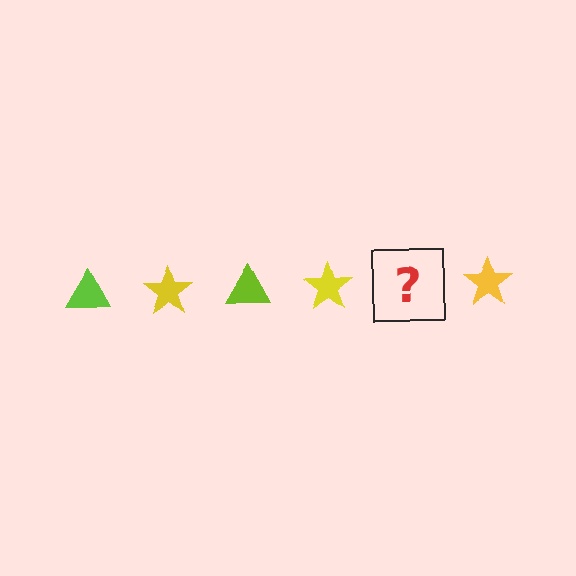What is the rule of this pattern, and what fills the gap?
The rule is that the pattern alternates between lime triangle and yellow star. The gap should be filled with a lime triangle.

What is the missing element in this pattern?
The missing element is a lime triangle.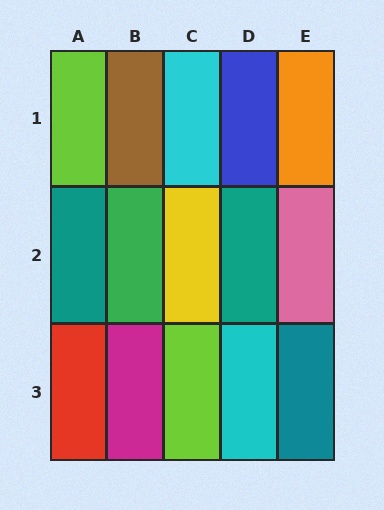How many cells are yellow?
1 cell is yellow.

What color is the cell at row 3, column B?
Magenta.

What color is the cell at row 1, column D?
Blue.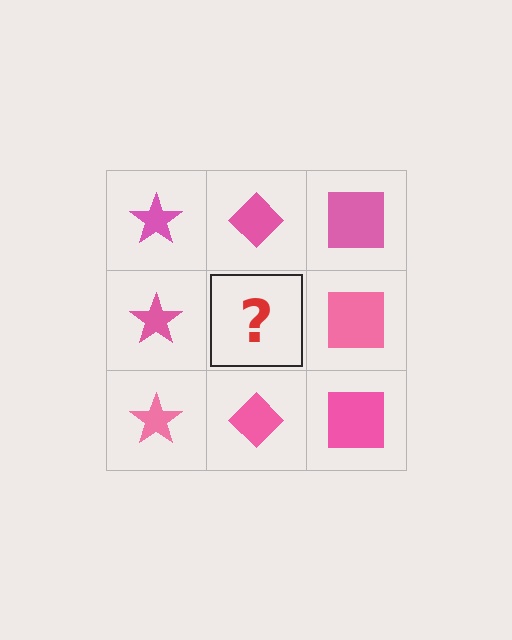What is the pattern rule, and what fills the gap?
The rule is that each column has a consistent shape. The gap should be filled with a pink diamond.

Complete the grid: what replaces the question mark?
The question mark should be replaced with a pink diamond.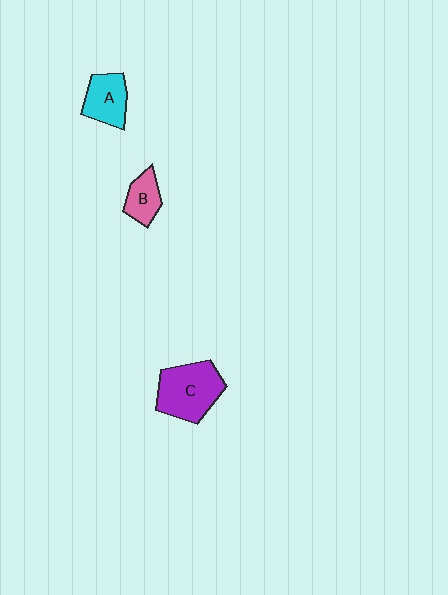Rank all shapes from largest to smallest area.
From largest to smallest: C (purple), A (cyan), B (pink).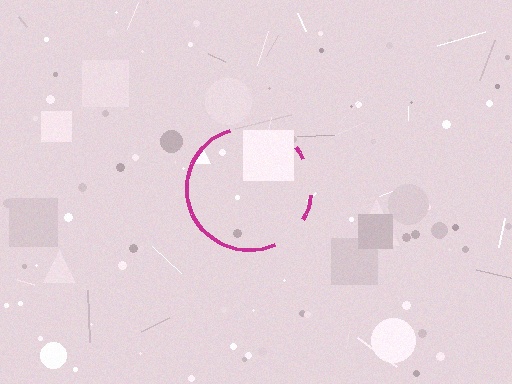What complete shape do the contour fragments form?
The contour fragments form a circle.